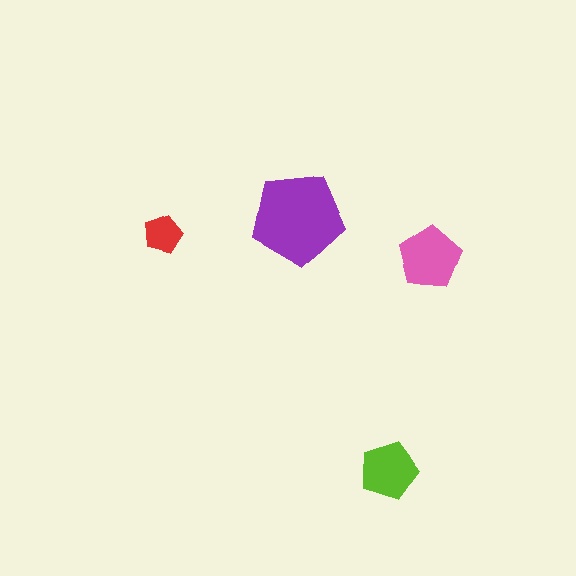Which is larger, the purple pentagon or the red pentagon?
The purple one.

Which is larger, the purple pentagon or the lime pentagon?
The purple one.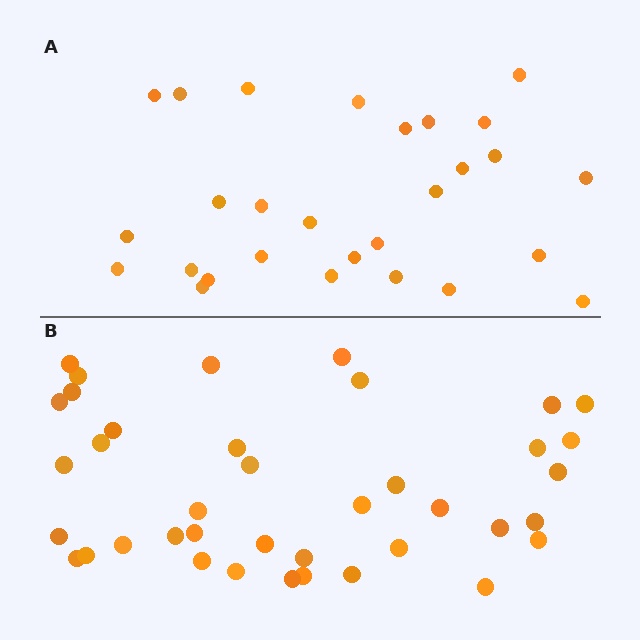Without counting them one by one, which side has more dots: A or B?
Region B (the bottom region) has more dots.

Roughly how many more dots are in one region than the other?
Region B has roughly 12 or so more dots than region A.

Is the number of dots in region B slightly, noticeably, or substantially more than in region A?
Region B has noticeably more, but not dramatically so. The ratio is roughly 1.4 to 1.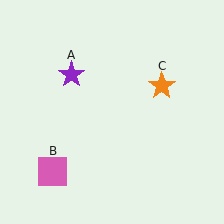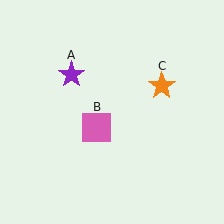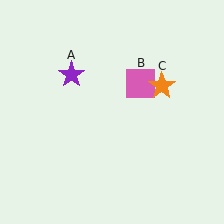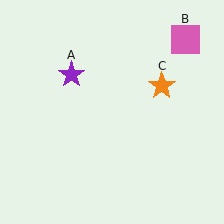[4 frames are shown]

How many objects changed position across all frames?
1 object changed position: pink square (object B).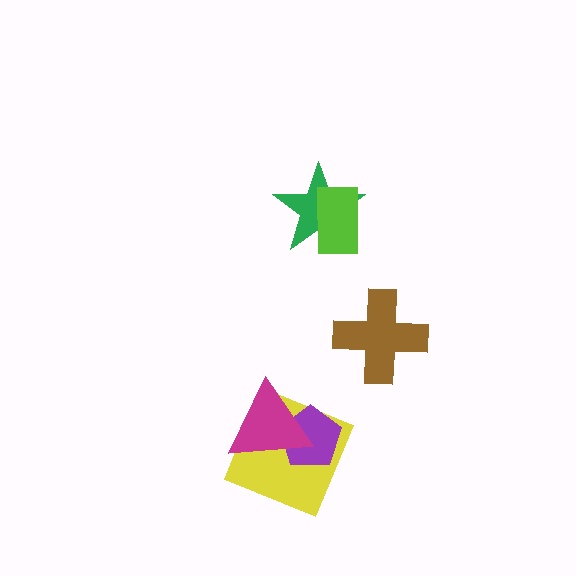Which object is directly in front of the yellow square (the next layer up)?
The purple pentagon is directly in front of the yellow square.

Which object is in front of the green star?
The lime rectangle is in front of the green star.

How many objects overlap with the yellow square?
2 objects overlap with the yellow square.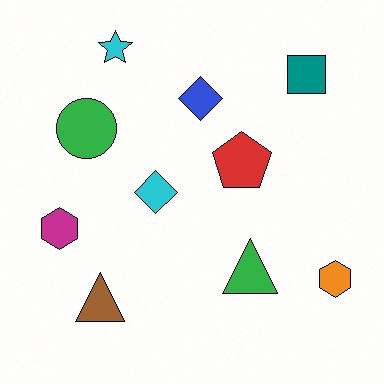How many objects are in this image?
There are 10 objects.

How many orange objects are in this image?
There is 1 orange object.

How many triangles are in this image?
There are 2 triangles.